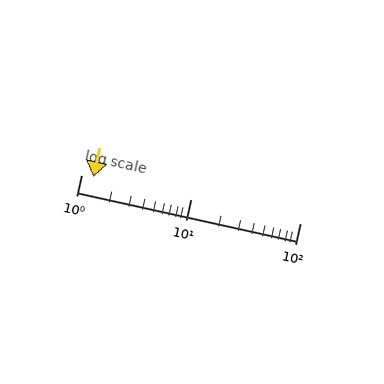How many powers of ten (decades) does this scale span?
The scale spans 2 decades, from 1 to 100.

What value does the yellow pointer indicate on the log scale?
The pointer indicates approximately 1.3.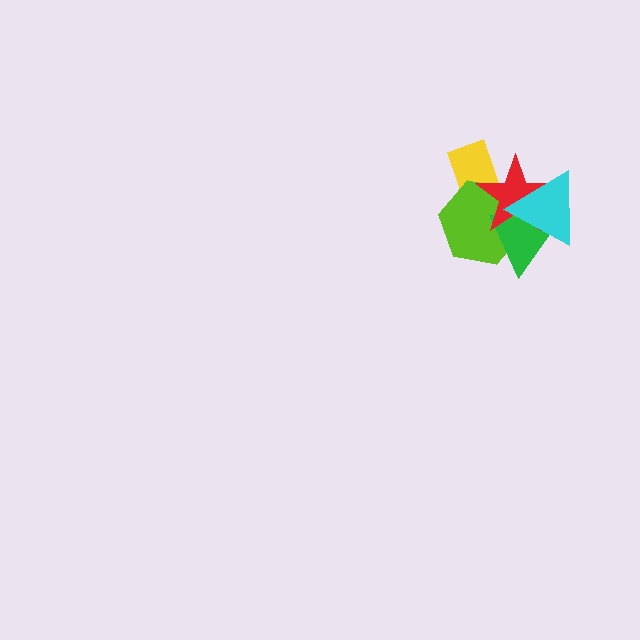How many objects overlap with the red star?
4 objects overlap with the red star.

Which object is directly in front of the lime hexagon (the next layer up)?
The green triangle is directly in front of the lime hexagon.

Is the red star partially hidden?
Yes, it is partially covered by another shape.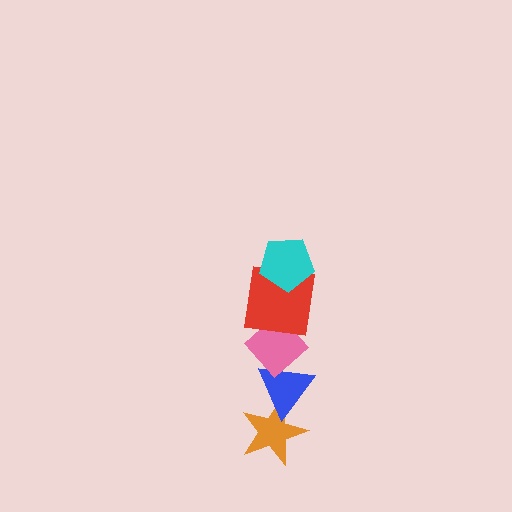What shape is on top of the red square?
The cyan pentagon is on top of the red square.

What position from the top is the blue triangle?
The blue triangle is 4th from the top.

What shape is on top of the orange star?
The blue triangle is on top of the orange star.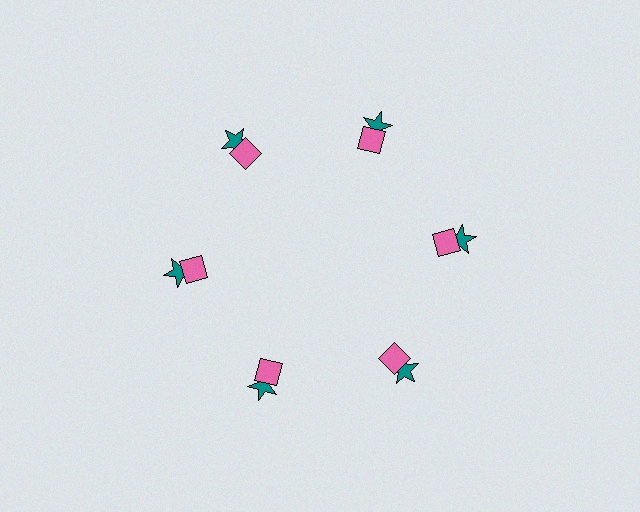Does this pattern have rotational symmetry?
Yes, this pattern has 6-fold rotational symmetry. It looks the same after rotating 60 degrees around the center.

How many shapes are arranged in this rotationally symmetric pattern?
There are 12 shapes, arranged in 6 groups of 2.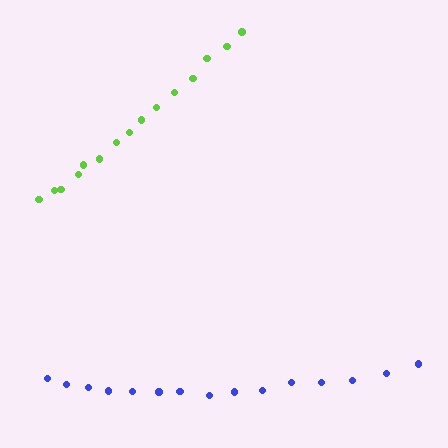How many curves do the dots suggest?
There are 2 distinct paths.